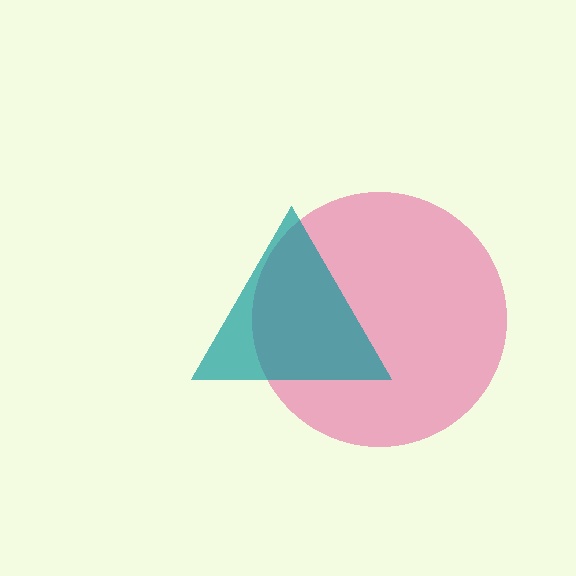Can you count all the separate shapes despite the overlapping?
Yes, there are 2 separate shapes.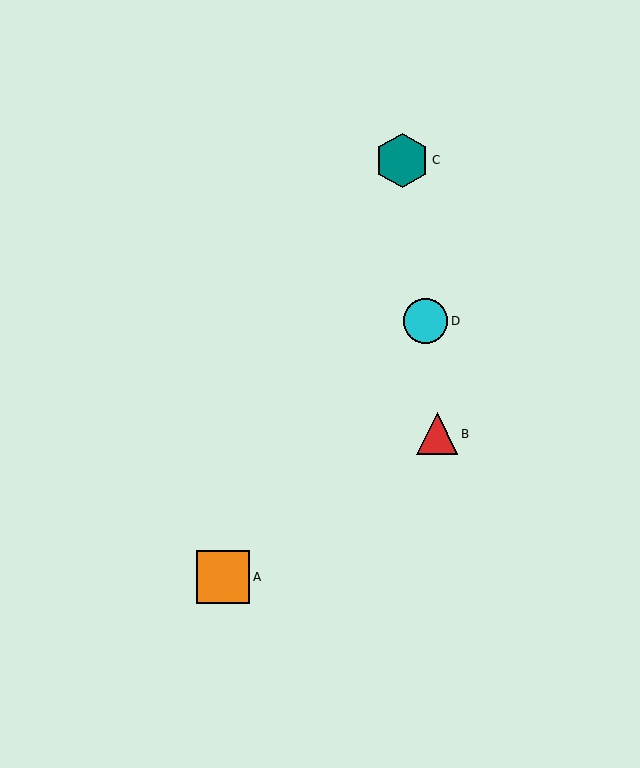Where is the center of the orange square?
The center of the orange square is at (223, 577).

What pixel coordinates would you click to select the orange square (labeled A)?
Click at (223, 577) to select the orange square A.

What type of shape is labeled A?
Shape A is an orange square.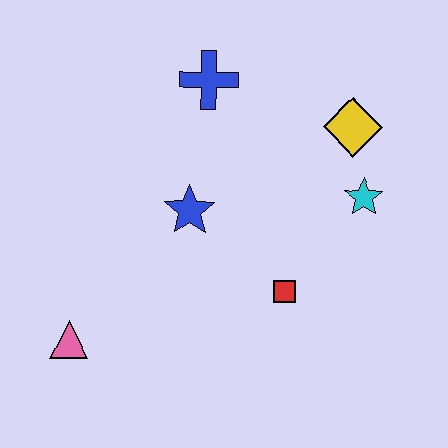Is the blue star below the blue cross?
Yes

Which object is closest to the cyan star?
The yellow diamond is closest to the cyan star.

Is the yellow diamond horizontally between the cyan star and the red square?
Yes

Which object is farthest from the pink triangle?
The yellow diamond is farthest from the pink triangle.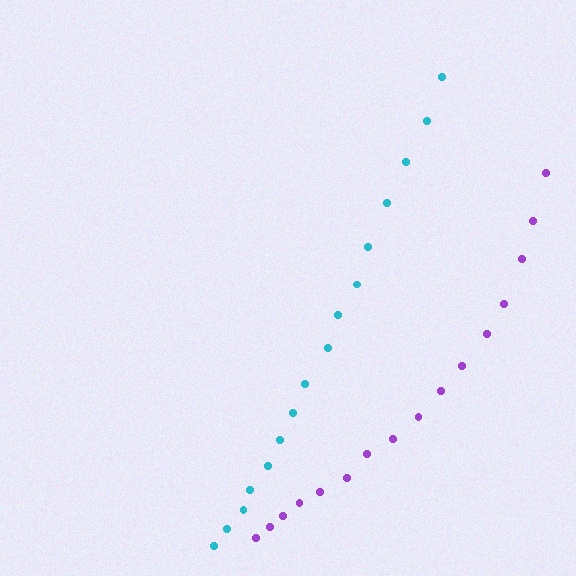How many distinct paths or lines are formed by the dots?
There are 2 distinct paths.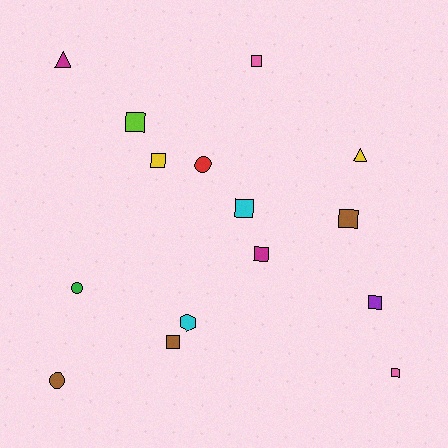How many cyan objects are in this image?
There are 2 cyan objects.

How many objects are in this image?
There are 15 objects.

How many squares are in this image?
There are 9 squares.